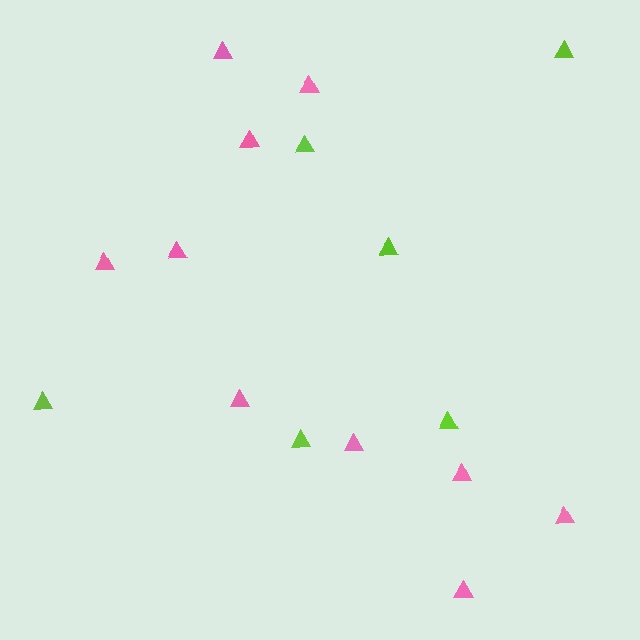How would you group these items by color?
There are 2 groups: one group of pink triangles (10) and one group of lime triangles (6).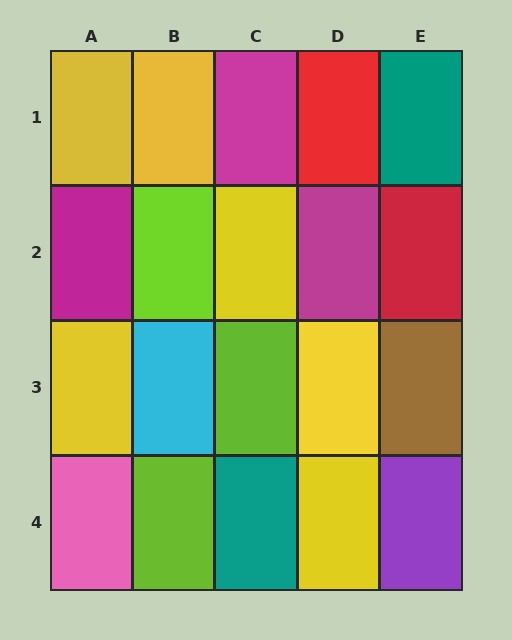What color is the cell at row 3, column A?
Yellow.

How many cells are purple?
1 cell is purple.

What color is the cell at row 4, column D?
Yellow.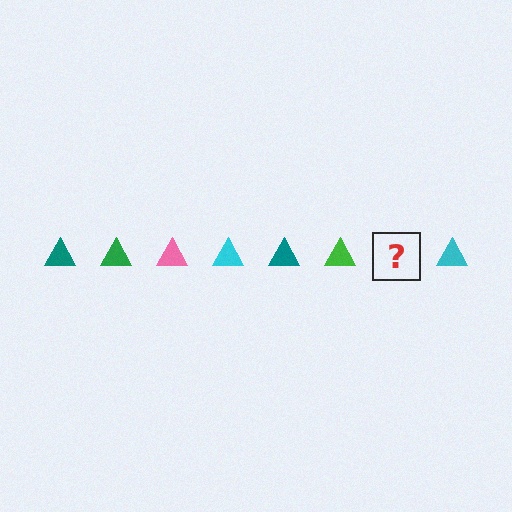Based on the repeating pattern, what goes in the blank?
The blank should be a pink triangle.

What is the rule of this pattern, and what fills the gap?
The rule is that the pattern cycles through teal, green, pink, cyan triangles. The gap should be filled with a pink triangle.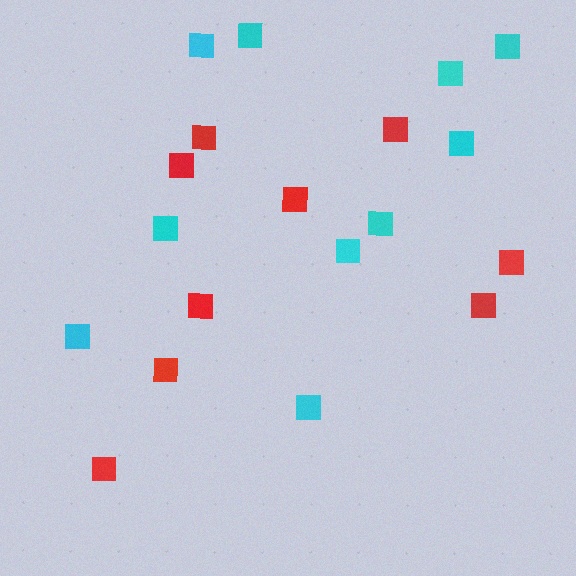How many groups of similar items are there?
There are 2 groups: one group of cyan squares (10) and one group of red squares (9).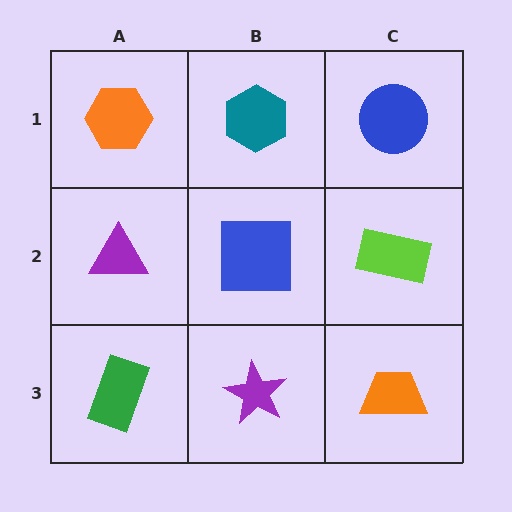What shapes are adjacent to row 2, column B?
A teal hexagon (row 1, column B), a purple star (row 3, column B), a purple triangle (row 2, column A), a lime rectangle (row 2, column C).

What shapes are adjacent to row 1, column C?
A lime rectangle (row 2, column C), a teal hexagon (row 1, column B).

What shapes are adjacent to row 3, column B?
A blue square (row 2, column B), a green rectangle (row 3, column A), an orange trapezoid (row 3, column C).